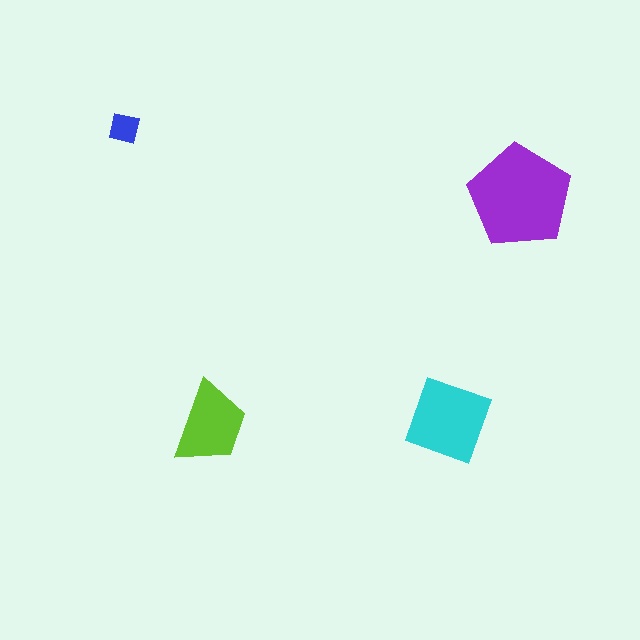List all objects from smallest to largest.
The blue square, the lime trapezoid, the cyan diamond, the purple pentagon.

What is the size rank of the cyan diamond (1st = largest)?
2nd.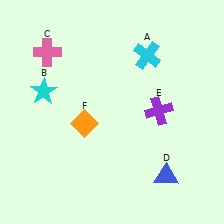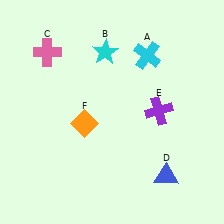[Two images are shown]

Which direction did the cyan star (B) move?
The cyan star (B) moved right.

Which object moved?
The cyan star (B) moved right.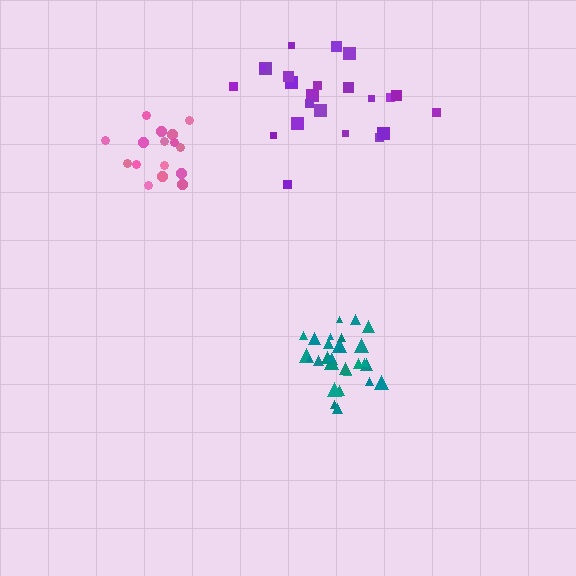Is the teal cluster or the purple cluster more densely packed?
Teal.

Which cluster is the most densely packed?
Teal.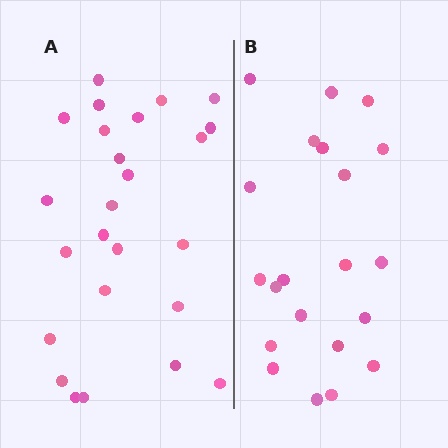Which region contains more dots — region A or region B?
Region A (the left region) has more dots.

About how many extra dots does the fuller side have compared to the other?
Region A has about 4 more dots than region B.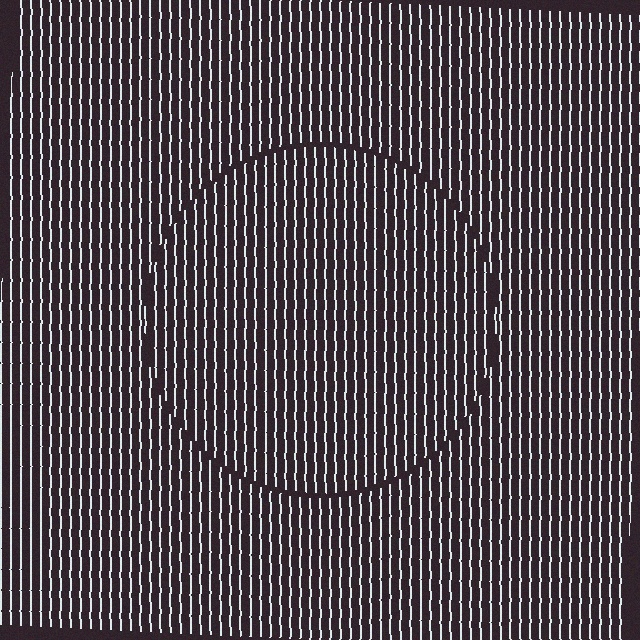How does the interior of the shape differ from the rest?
The interior of the shape contains the same grating, shifted by half a period — the contour is defined by the phase discontinuity where line-ends from the inner and outer gratings abut.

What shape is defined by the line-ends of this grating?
An illusory circle. The interior of the shape contains the same grating, shifted by half a period — the contour is defined by the phase discontinuity where line-ends from the inner and outer gratings abut.